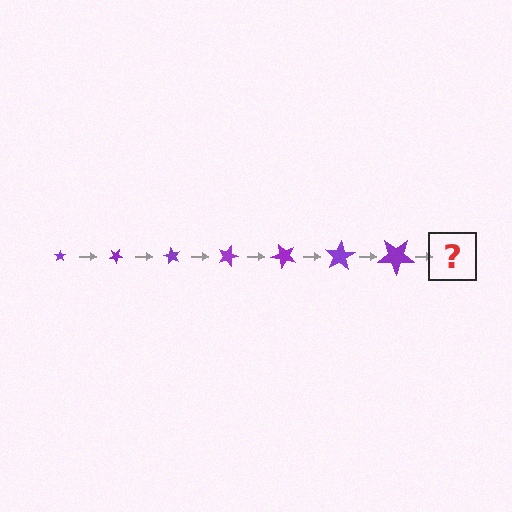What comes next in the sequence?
The next element should be a star, larger than the previous one and rotated 210 degrees from the start.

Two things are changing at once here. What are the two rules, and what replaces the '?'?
The two rules are that the star grows larger each step and it rotates 30 degrees each step. The '?' should be a star, larger than the previous one and rotated 210 degrees from the start.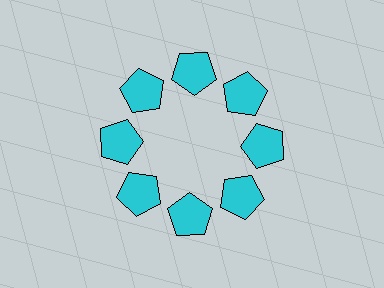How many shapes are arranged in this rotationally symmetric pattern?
There are 8 shapes, arranged in 8 groups of 1.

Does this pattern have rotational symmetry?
Yes, this pattern has 8-fold rotational symmetry. It looks the same after rotating 45 degrees around the center.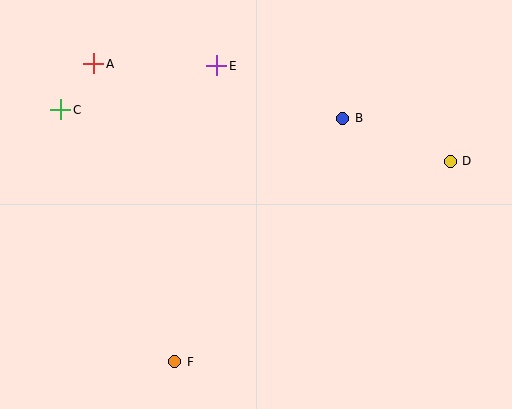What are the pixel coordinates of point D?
Point D is at (450, 161).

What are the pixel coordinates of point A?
Point A is at (94, 64).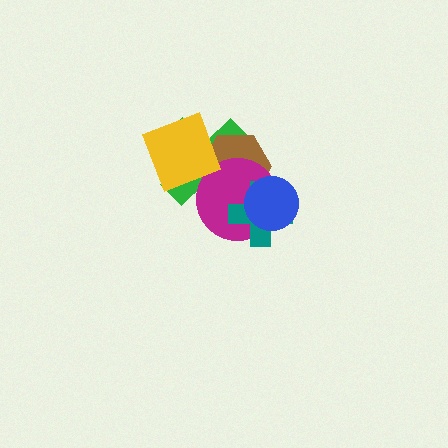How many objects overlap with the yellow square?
2 objects overlap with the yellow square.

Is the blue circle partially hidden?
No, no other shape covers it.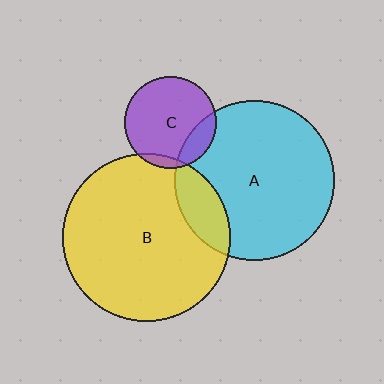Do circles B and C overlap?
Yes.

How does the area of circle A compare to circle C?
Approximately 3.1 times.